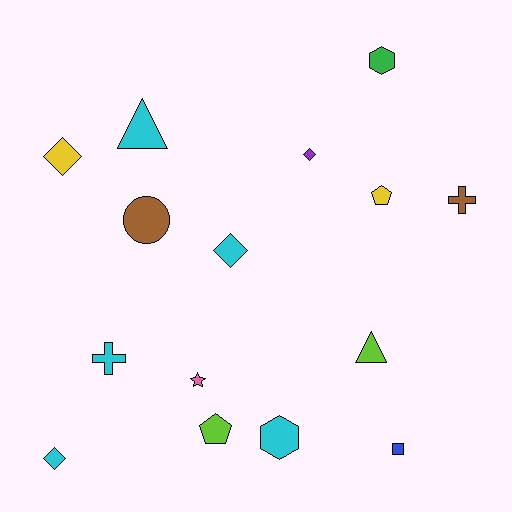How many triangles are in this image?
There are 2 triangles.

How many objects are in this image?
There are 15 objects.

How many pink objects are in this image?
There is 1 pink object.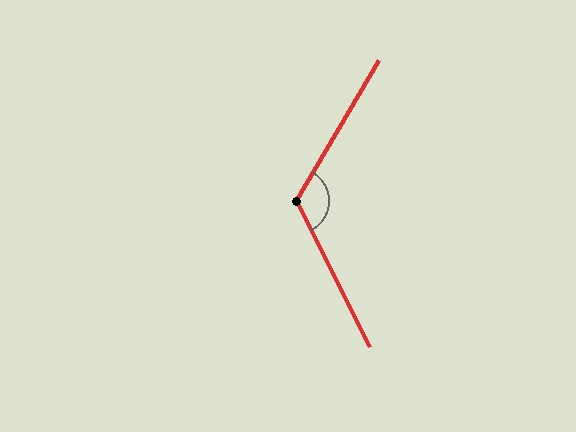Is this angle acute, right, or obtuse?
It is obtuse.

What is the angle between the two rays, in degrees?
Approximately 123 degrees.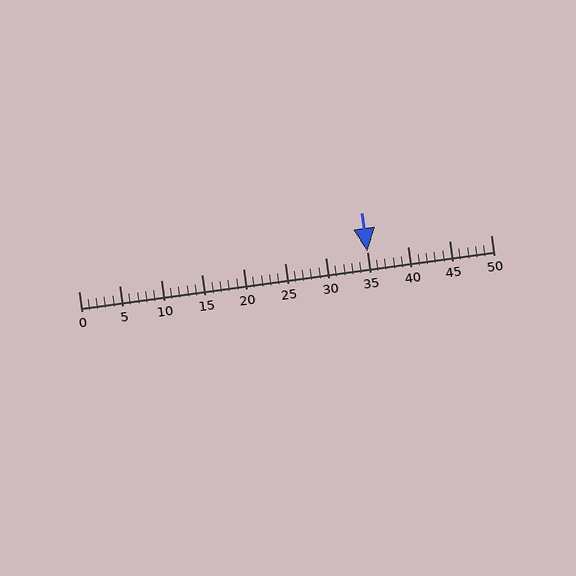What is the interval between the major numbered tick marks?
The major tick marks are spaced 5 units apart.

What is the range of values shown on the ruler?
The ruler shows values from 0 to 50.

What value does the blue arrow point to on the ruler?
The blue arrow points to approximately 35.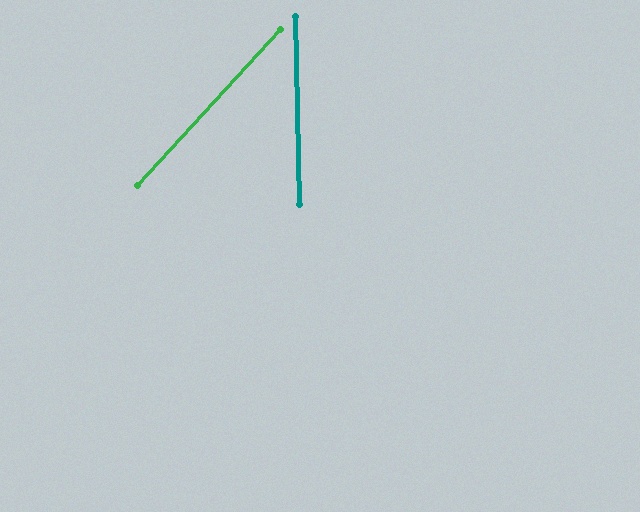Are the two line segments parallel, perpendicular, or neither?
Neither parallel nor perpendicular — they differ by about 44°.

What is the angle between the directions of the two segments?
Approximately 44 degrees.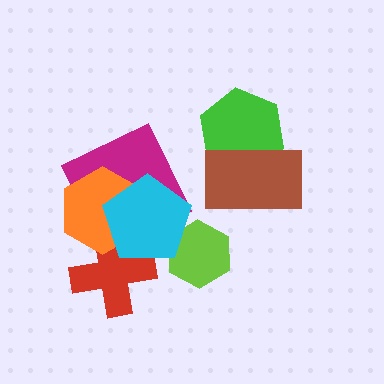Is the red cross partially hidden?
Yes, it is partially covered by another shape.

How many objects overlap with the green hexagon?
1 object overlaps with the green hexagon.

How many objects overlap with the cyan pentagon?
4 objects overlap with the cyan pentagon.